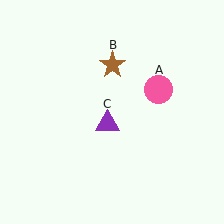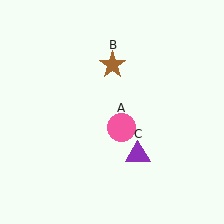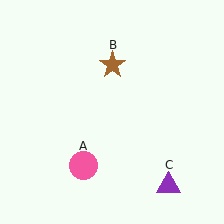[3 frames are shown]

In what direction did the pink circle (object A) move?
The pink circle (object A) moved down and to the left.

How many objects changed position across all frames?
2 objects changed position: pink circle (object A), purple triangle (object C).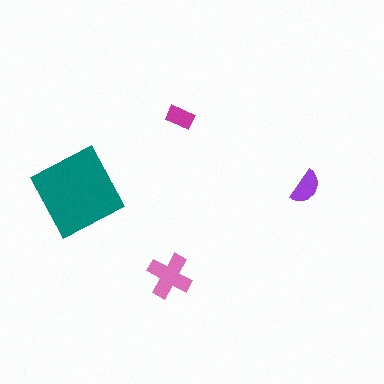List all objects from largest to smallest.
The teal diamond, the pink cross, the purple semicircle, the magenta rectangle.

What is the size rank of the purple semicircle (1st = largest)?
3rd.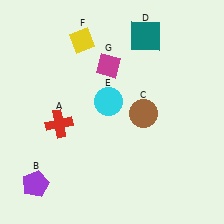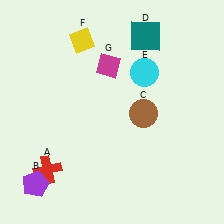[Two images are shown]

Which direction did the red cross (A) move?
The red cross (A) moved down.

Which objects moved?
The objects that moved are: the red cross (A), the cyan circle (E).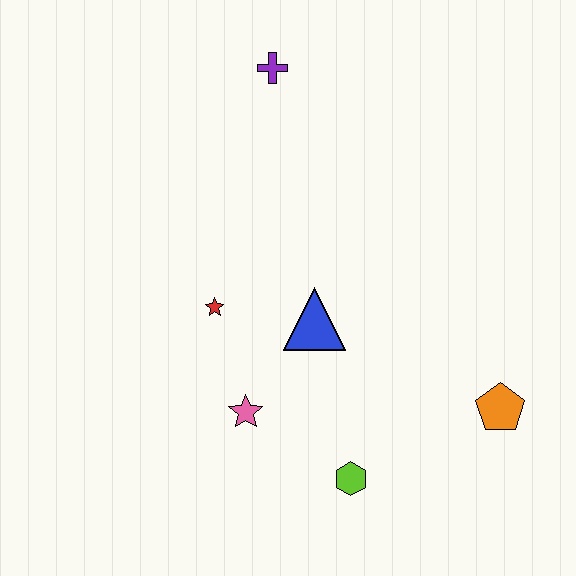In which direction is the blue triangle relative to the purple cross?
The blue triangle is below the purple cross.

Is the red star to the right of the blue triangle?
No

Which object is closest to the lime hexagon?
The pink star is closest to the lime hexagon.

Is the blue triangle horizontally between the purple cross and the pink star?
No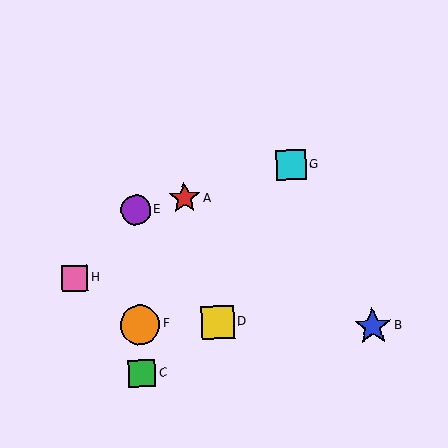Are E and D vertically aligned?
No, E is at x≈135 and D is at x≈218.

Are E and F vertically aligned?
Yes, both are at x≈135.